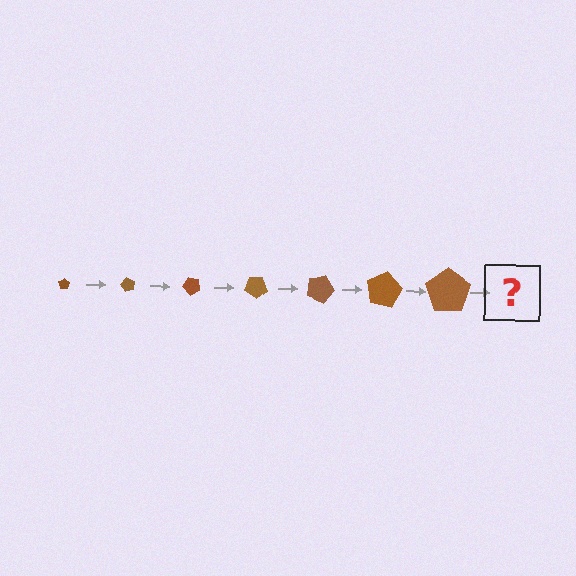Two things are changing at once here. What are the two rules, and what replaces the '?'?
The two rules are that the pentagon grows larger each step and it rotates 60 degrees each step. The '?' should be a pentagon, larger than the previous one and rotated 420 degrees from the start.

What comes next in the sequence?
The next element should be a pentagon, larger than the previous one and rotated 420 degrees from the start.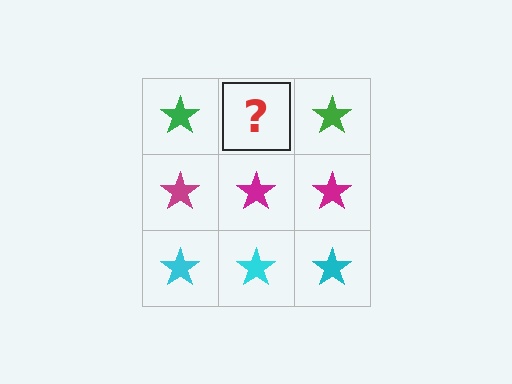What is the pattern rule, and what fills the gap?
The rule is that each row has a consistent color. The gap should be filled with a green star.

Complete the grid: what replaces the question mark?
The question mark should be replaced with a green star.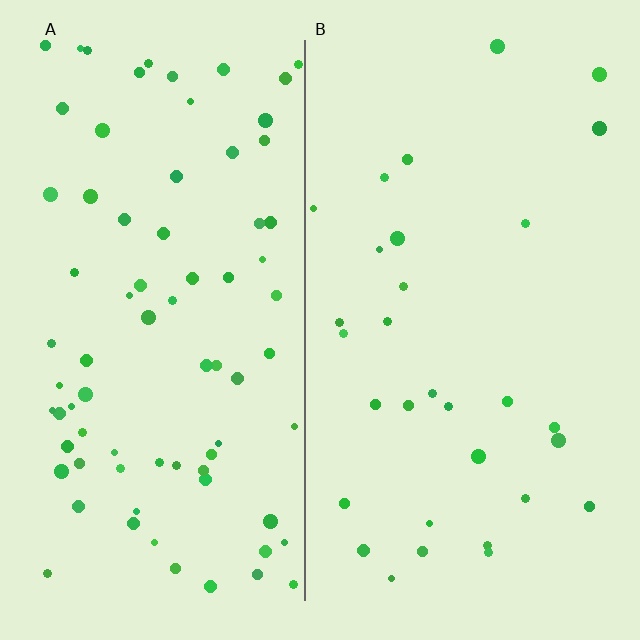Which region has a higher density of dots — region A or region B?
A (the left).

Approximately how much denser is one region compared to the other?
Approximately 2.5× — region A over region B.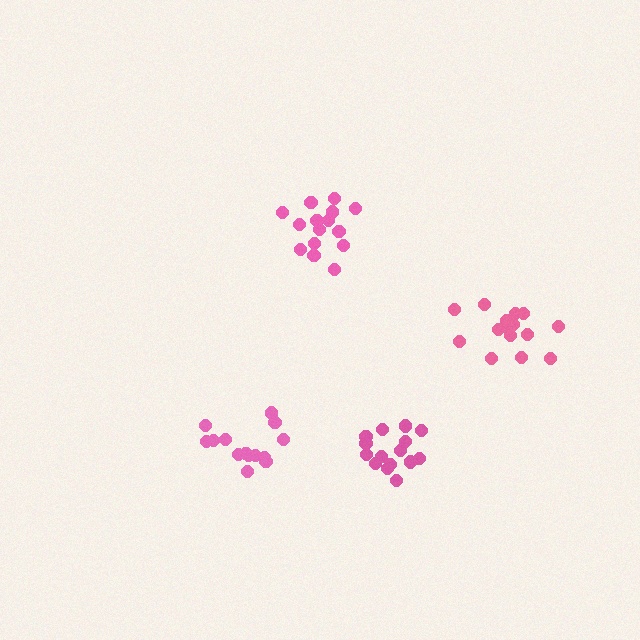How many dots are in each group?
Group 1: 14 dots, Group 2: 15 dots, Group 3: 15 dots, Group 4: 15 dots (59 total).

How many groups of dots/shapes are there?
There are 4 groups.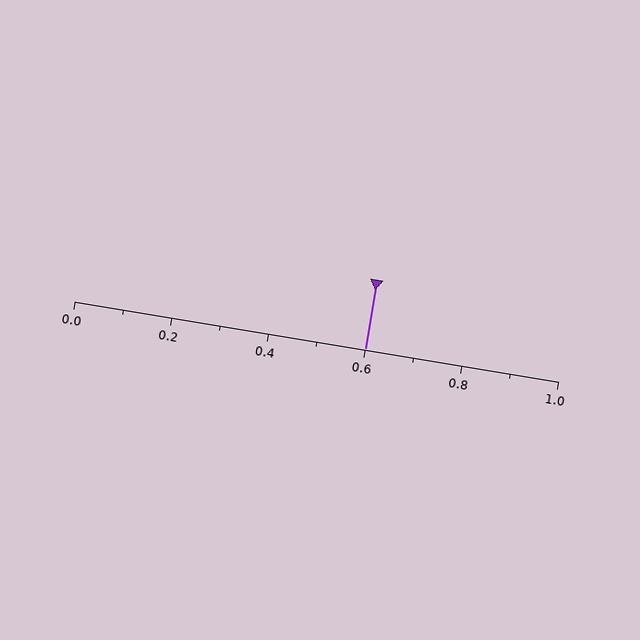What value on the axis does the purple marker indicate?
The marker indicates approximately 0.6.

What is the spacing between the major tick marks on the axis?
The major ticks are spaced 0.2 apart.